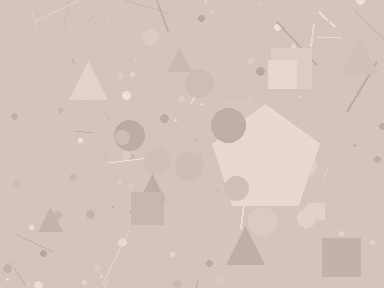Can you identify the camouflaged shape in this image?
The camouflaged shape is a pentagon.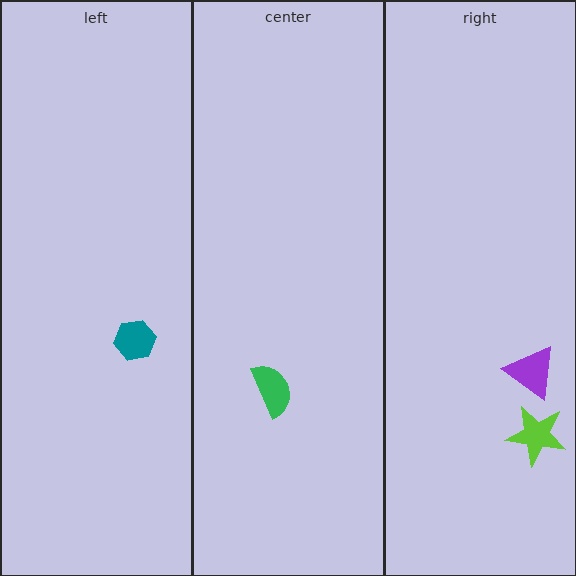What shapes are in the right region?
The lime star, the purple triangle.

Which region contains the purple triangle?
The right region.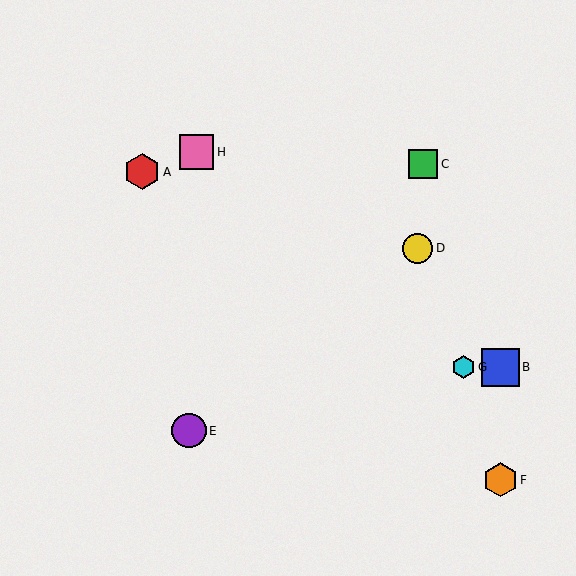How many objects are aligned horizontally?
2 objects (B, G) are aligned horizontally.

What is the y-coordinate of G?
Object G is at y≈367.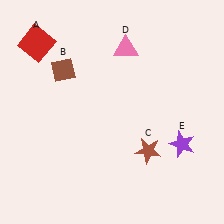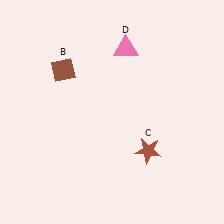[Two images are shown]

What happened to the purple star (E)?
The purple star (E) was removed in Image 2. It was in the bottom-right area of Image 1.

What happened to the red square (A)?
The red square (A) was removed in Image 2. It was in the top-left area of Image 1.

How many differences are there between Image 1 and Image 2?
There are 2 differences between the two images.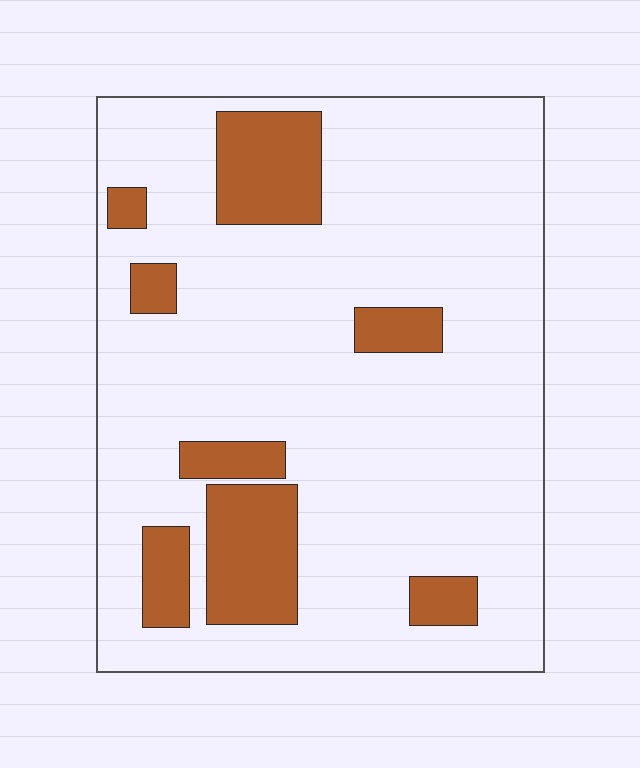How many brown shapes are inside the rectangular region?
8.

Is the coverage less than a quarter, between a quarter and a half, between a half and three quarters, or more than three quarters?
Less than a quarter.